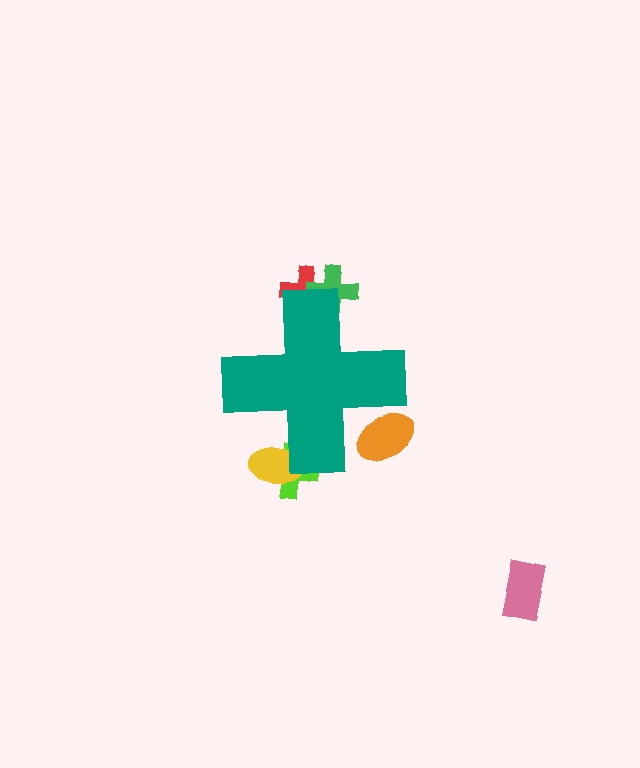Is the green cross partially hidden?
Yes, the green cross is partially hidden behind the teal cross.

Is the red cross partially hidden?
Yes, the red cross is partially hidden behind the teal cross.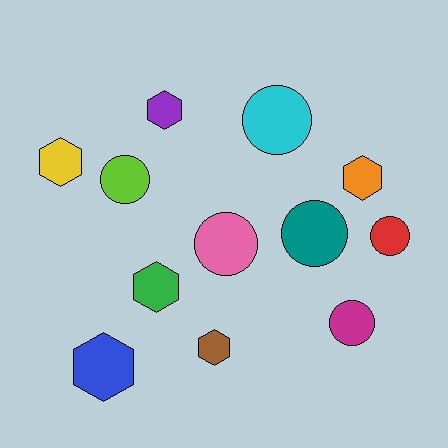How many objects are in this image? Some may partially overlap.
There are 12 objects.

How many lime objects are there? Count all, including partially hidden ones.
There is 1 lime object.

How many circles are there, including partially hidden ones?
There are 6 circles.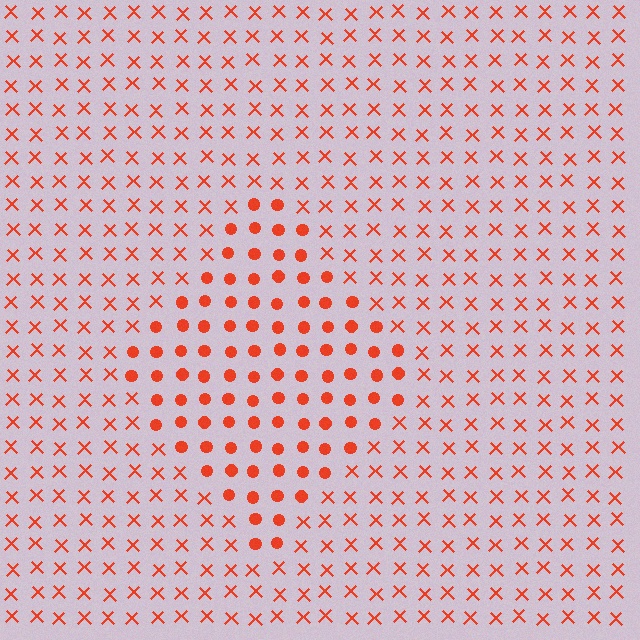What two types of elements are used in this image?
The image uses circles inside the diamond region and X marks outside it.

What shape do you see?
I see a diamond.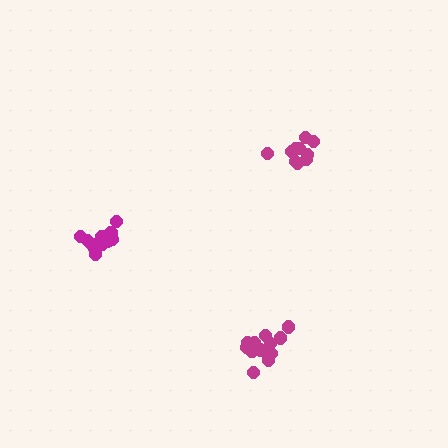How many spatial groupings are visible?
There are 3 spatial groupings.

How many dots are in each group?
Group 1: 15 dots, Group 2: 10 dots, Group 3: 15 dots (40 total).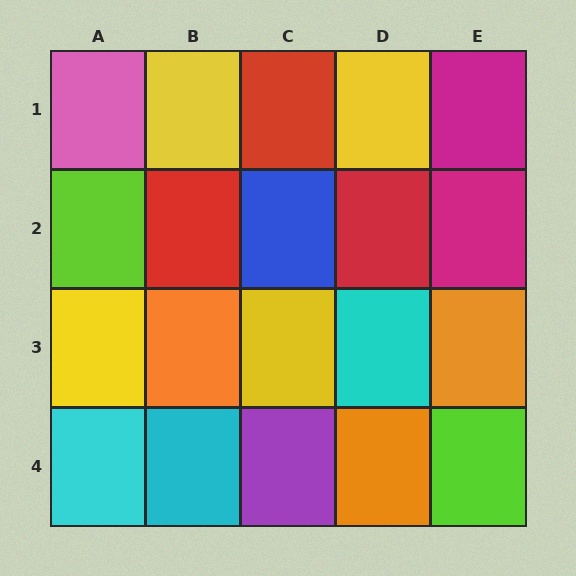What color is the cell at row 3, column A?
Yellow.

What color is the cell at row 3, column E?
Orange.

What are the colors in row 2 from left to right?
Lime, red, blue, red, magenta.